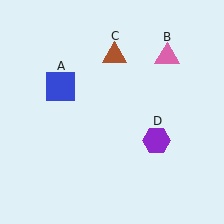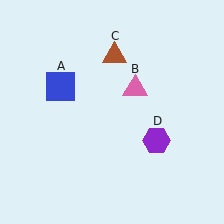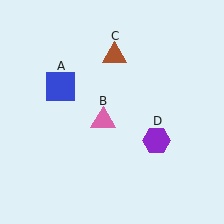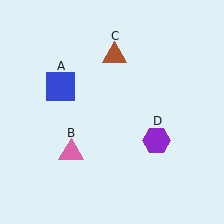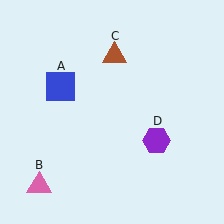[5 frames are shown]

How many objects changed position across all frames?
1 object changed position: pink triangle (object B).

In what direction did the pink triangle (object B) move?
The pink triangle (object B) moved down and to the left.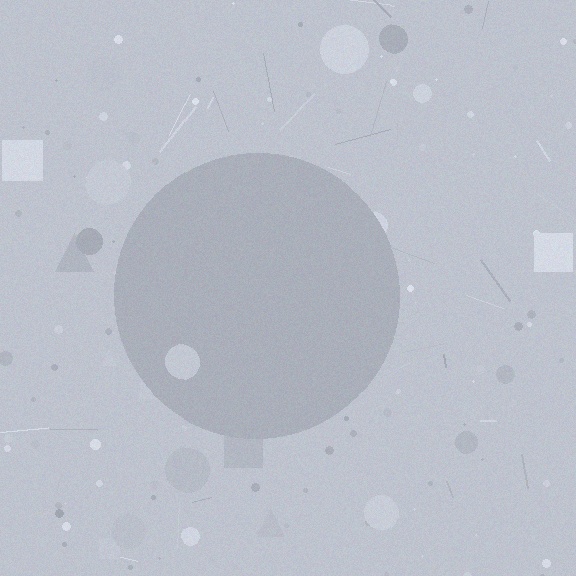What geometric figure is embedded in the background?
A circle is embedded in the background.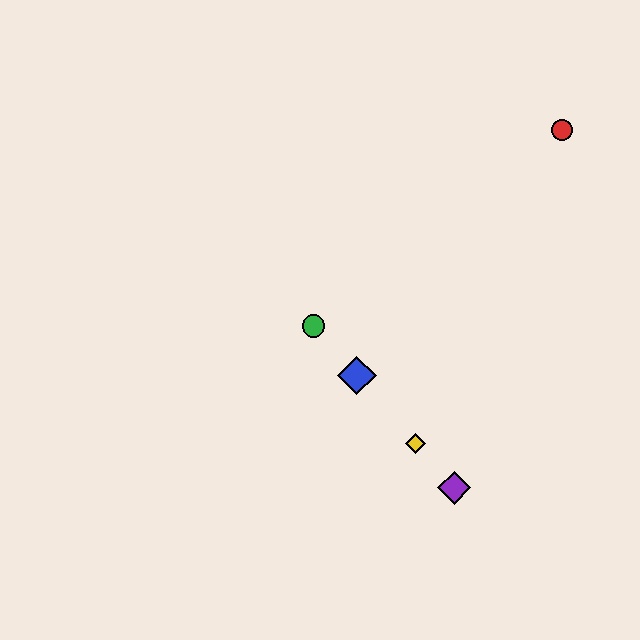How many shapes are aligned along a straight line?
4 shapes (the blue diamond, the green circle, the yellow diamond, the purple diamond) are aligned along a straight line.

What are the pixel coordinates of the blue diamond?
The blue diamond is at (357, 376).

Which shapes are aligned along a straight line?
The blue diamond, the green circle, the yellow diamond, the purple diamond are aligned along a straight line.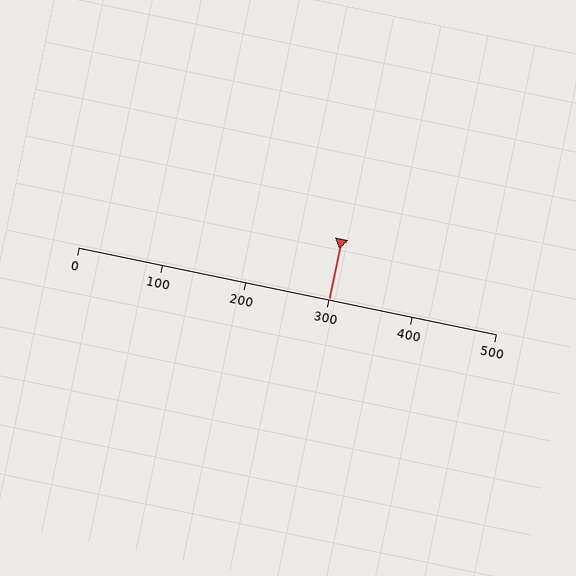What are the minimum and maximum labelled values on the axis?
The axis runs from 0 to 500.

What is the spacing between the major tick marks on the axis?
The major ticks are spaced 100 apart.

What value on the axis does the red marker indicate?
The marker indicates approximately 300.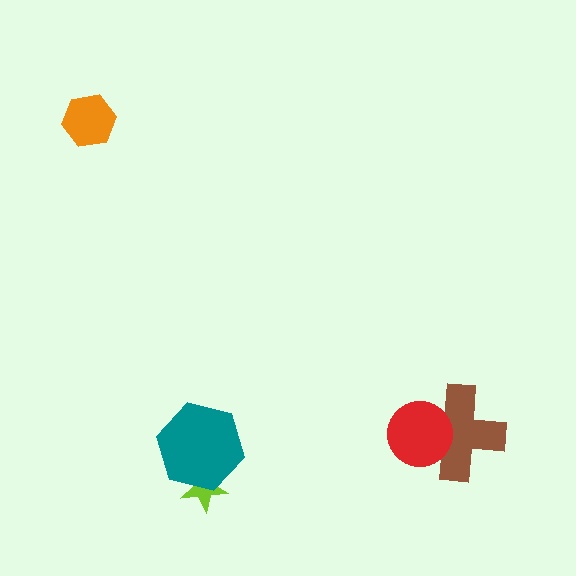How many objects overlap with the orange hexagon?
0 objects overlap with the orange hexagon.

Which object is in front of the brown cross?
The red circle is in front of the brown cross.